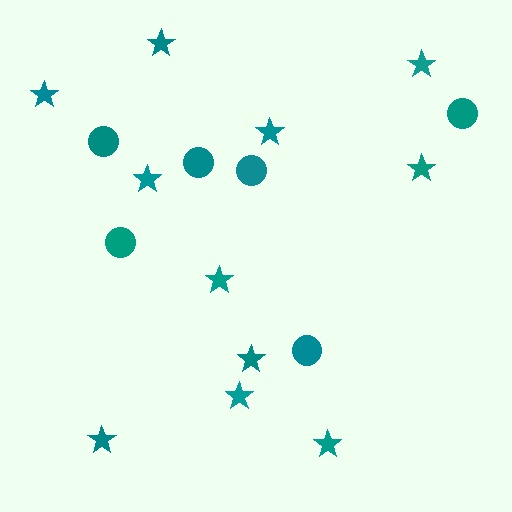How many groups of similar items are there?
There are 2 groups: one group of circles (6) and one group of stars (11).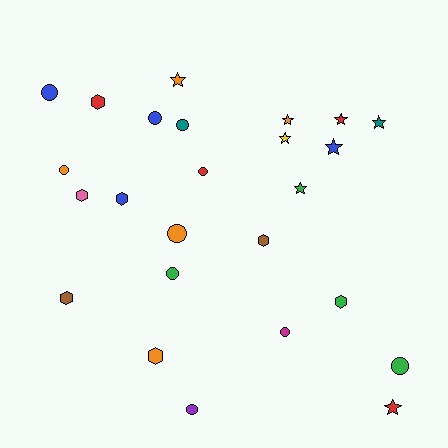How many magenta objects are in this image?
There is 1 magenta object.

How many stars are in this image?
There are 8 stars.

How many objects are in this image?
There are 25 objects.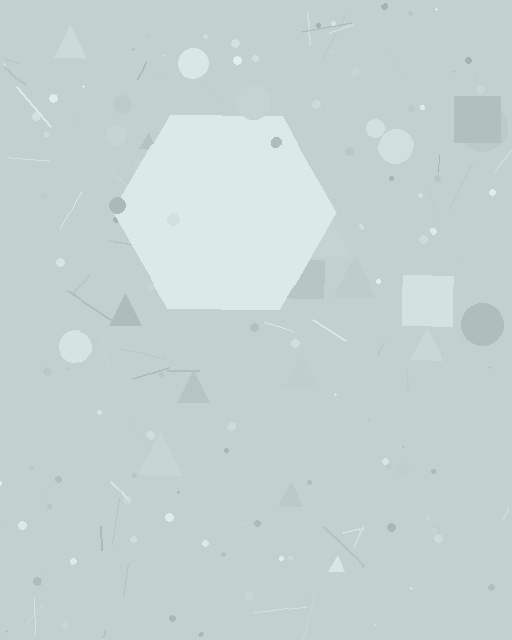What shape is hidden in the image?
A hexagon is hidden in the image.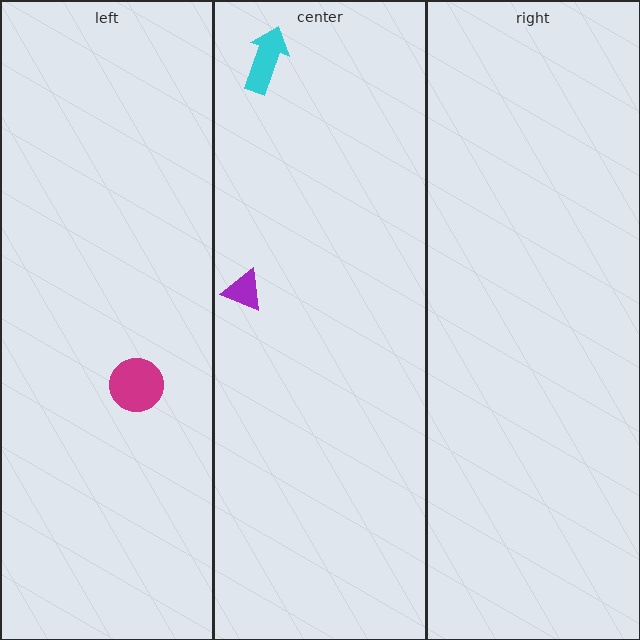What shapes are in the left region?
The magenta circle.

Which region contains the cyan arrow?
The center region.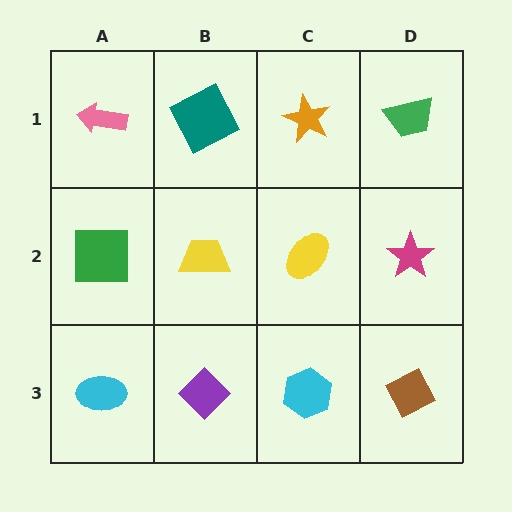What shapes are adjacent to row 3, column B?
A yellow trapezoid (row 2, column B), a cyan ellipse (row 3, column A), a cyan hexagon (row 3, column C).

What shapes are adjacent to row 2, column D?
A green trapezoid (row 1, column D), a brown diamond (row 3, column D), a yellow ellipse (row 2, column C).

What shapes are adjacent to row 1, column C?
A yellow ellipse (row 2, column C), a teal square (row 1, column B), a green trapezoid (row 1, column D).